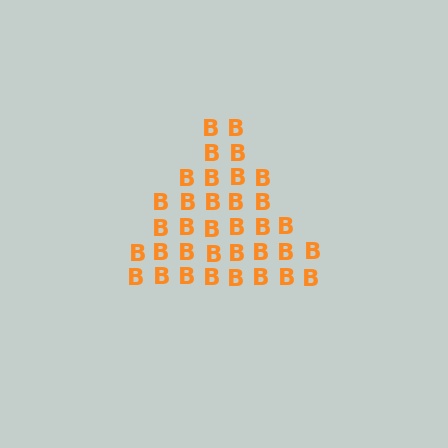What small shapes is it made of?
It is made of small letter B's.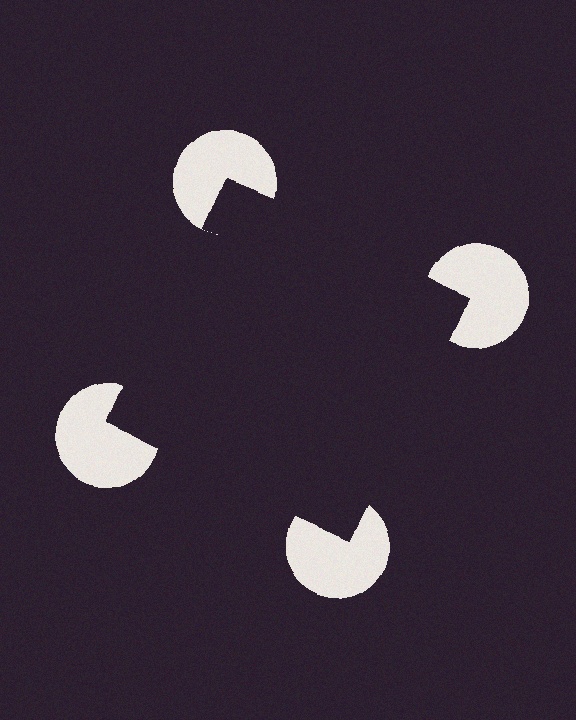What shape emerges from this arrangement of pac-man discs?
An illusory square — its edges are inferred from the aligned wedge cuts in the pac-man discs, not physically drawn.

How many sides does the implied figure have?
4 sides.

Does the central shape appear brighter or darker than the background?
It typically appears slightly darker than the background, even though no actual brightness change is drawn.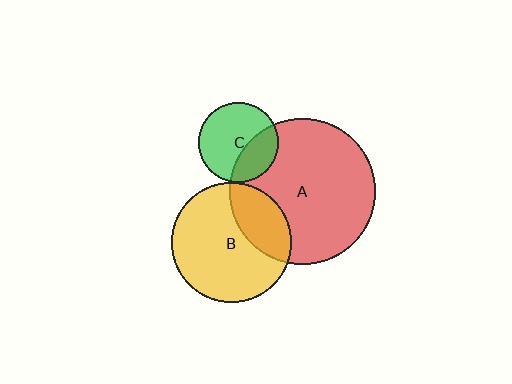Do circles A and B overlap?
Yes.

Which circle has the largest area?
Circle A (red).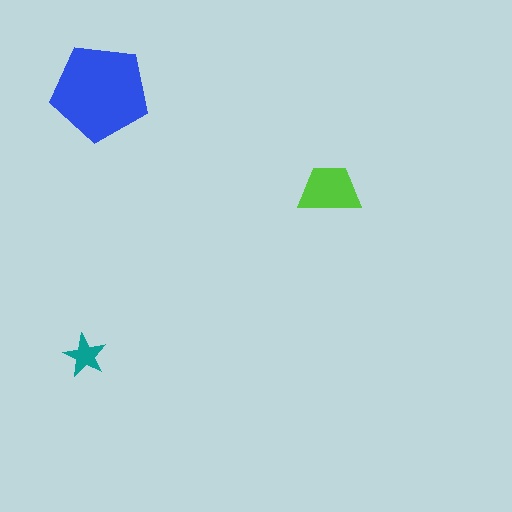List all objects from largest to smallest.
The blue pentagon, the lime trapezoid, the teal star.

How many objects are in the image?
There are 3 objects in the image.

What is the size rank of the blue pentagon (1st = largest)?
1st.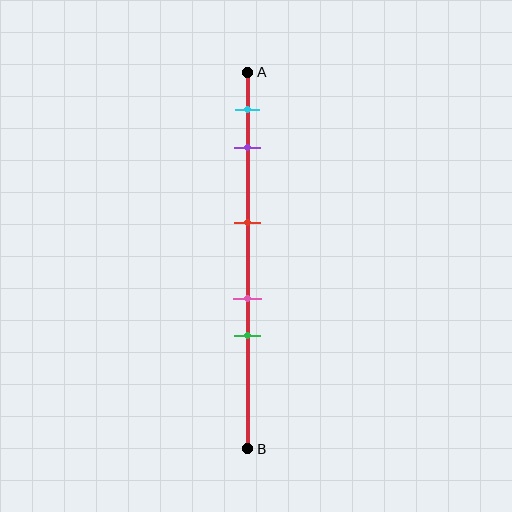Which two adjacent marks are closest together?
The pink and green marks are the closest adjacent pair.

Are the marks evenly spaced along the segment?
No, the marks are not evenly spaced.